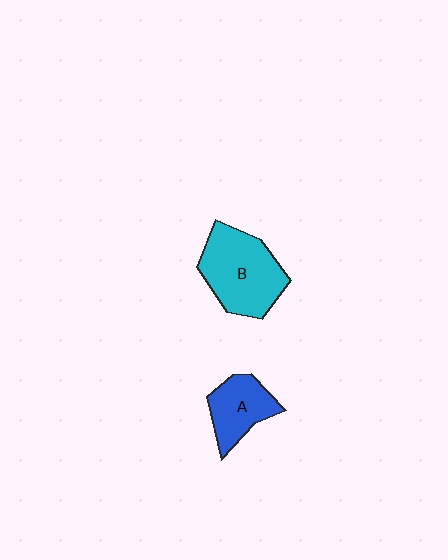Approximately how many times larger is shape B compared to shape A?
Approximately 1.6 times.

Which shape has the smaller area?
Shape A (blue).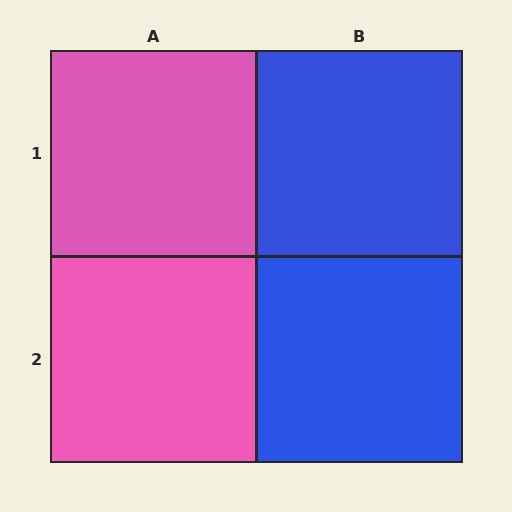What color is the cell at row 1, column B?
Blue.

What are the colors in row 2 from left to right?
Pink, blue.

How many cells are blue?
2 cells are blue.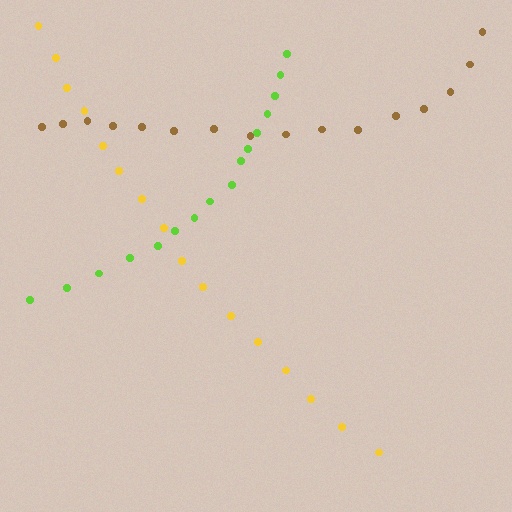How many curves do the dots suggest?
There are 3 distinct paths.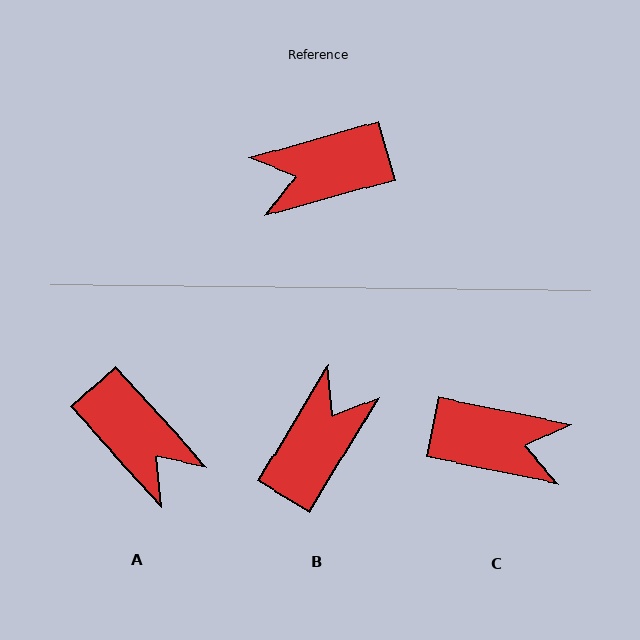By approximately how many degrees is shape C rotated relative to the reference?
Approximately 153 degrees counter-clockwise.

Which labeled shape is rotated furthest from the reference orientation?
C, about 153 degrees away.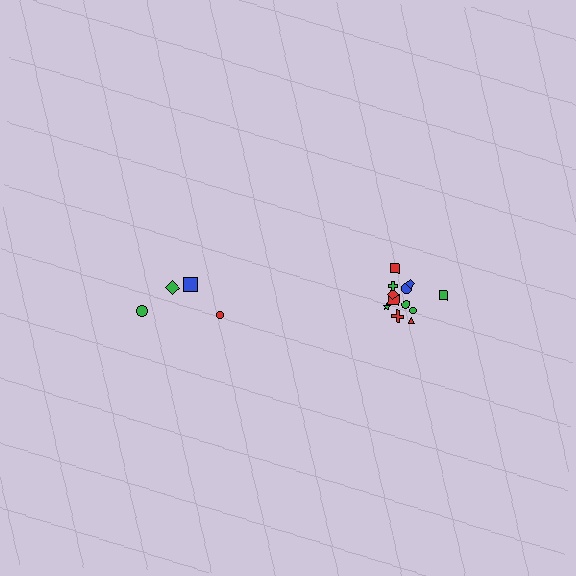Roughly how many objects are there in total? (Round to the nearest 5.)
Roughly 15 objects in total.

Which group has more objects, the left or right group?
The right group.